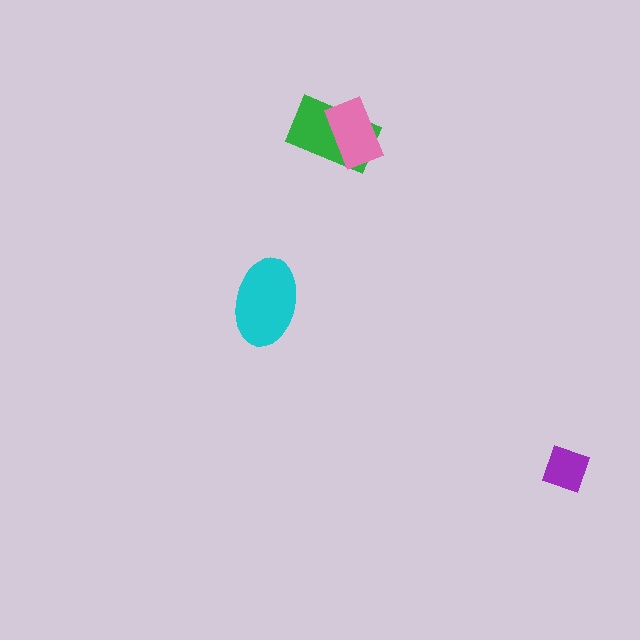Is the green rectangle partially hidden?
Yes, it is partially covered by another shape.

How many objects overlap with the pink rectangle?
1 object overlaps with the pink rectangle.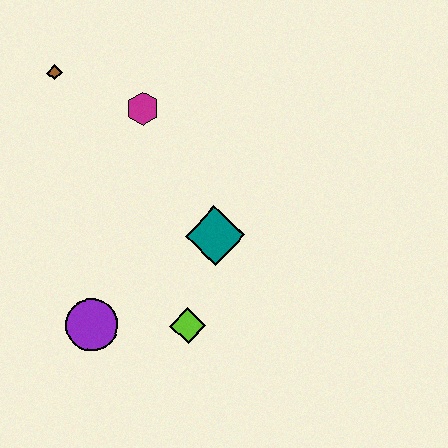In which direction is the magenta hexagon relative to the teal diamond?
The magenta hexagon is above the teal diamond.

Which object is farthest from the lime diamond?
The brown diamond is farthest from the lime diamond.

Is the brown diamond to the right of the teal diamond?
No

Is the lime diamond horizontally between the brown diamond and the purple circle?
No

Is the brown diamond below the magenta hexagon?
No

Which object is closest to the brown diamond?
The magenta hexagon is closest to the brown diamond.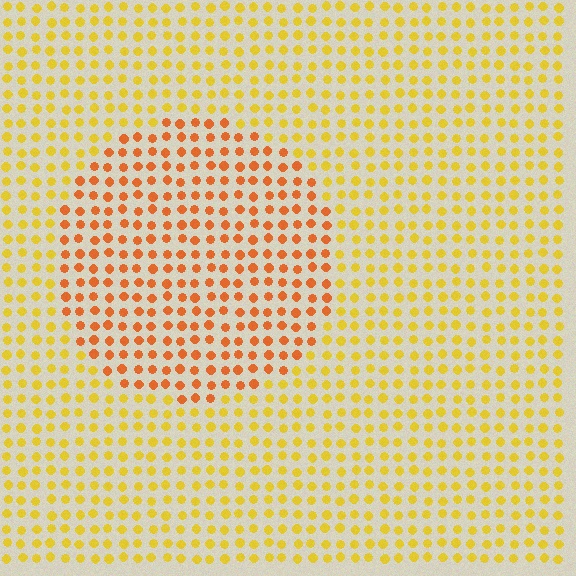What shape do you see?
I see a circle.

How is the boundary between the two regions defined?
The boundary is defined purely by a slight shift in hue (about 32 degrees). Spacing, size, and orientation are identical on both sides.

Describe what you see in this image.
The image is filled with small yellow elements in a uniform arrangement. A circle-shaped region is visible where the elements are tinted to a slightly different hue, forming a subtle color boundary.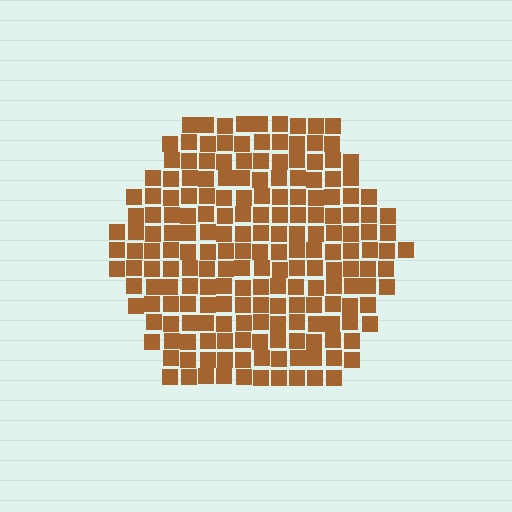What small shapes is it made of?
It is made of small squares.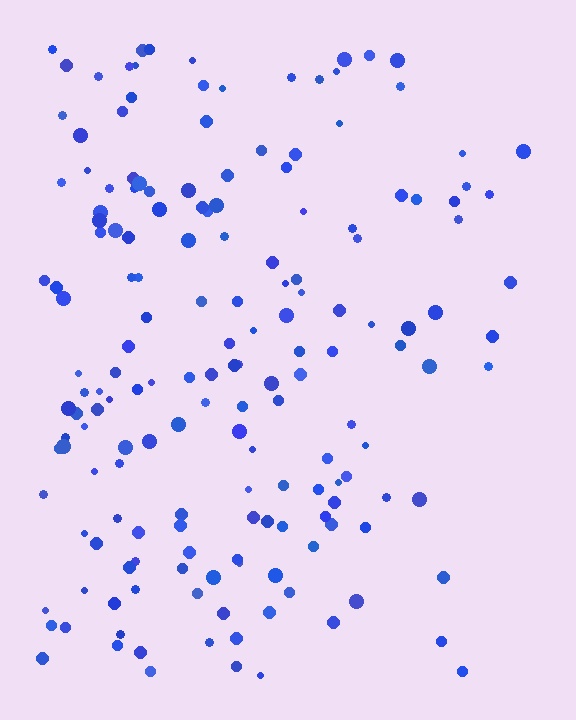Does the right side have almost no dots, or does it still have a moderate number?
Still a moderate number, just noticeably fewer than the left.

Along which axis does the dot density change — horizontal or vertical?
Horizontal.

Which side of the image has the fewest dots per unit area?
The right.